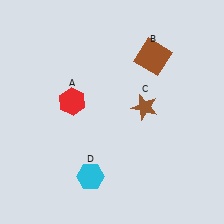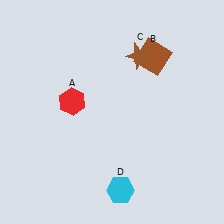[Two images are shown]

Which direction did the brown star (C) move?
The brown star (C) moved up.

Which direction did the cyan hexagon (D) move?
The cyan hexagon (D) moved right.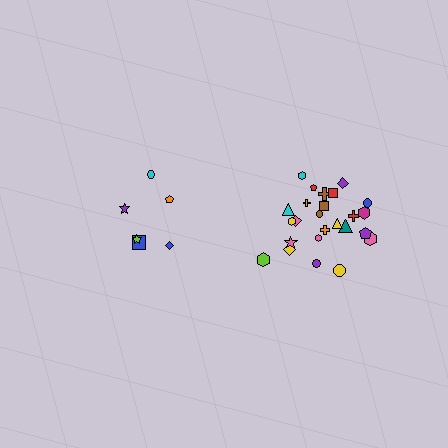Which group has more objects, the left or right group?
The right group.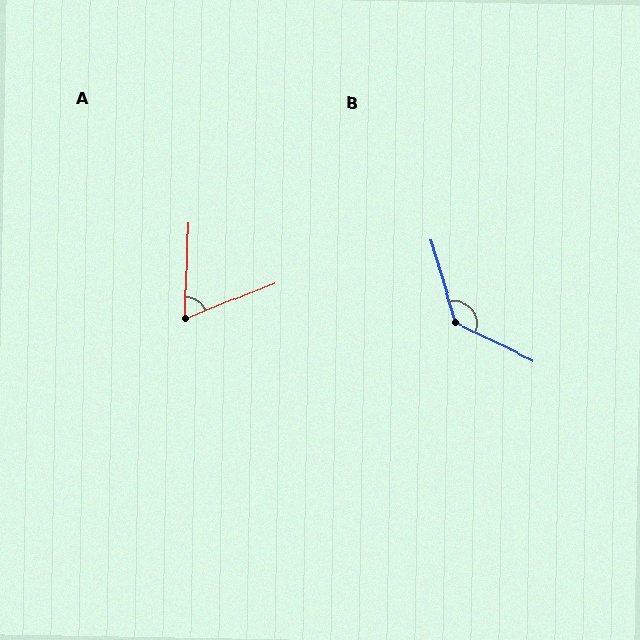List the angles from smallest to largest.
A (67°), B (132°).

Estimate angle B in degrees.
Approximately 132 degrees.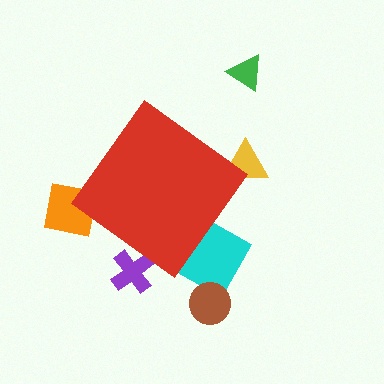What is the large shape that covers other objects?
A red diamond.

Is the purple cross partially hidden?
Yes, the purple cross is partially hidden behind the red diamond.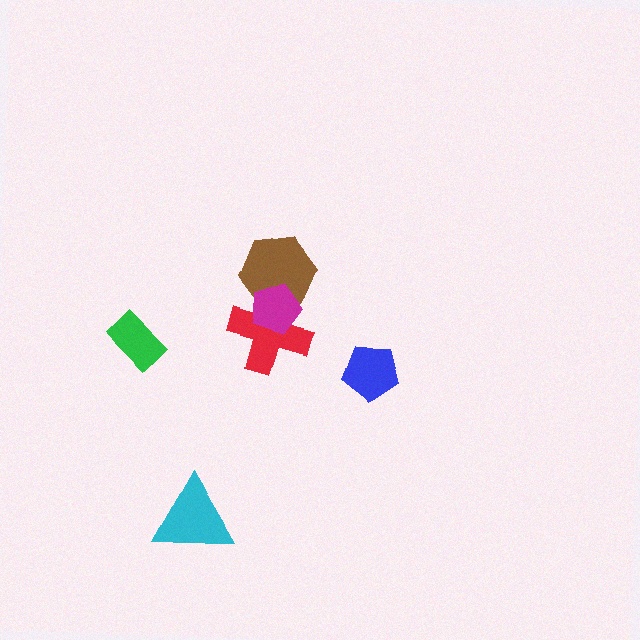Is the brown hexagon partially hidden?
Yes, it is partially covered by another shape.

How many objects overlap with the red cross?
2 objects overlap with the red cross.